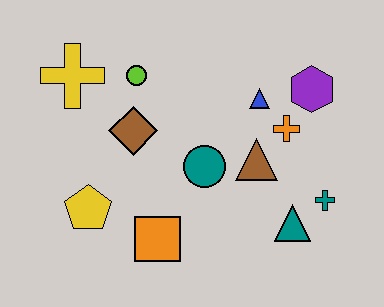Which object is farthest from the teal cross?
The yellow cross is farthest from the teal cross.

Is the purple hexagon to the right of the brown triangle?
Yes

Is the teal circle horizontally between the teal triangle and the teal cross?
No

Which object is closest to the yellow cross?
The lime circle is closest to the yellow cross.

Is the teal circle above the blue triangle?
No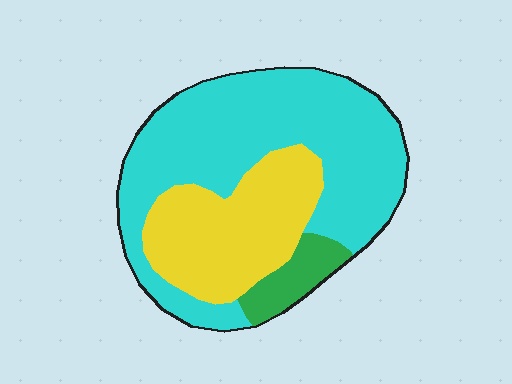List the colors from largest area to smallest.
From largest to smallest: cyan, yellow, green.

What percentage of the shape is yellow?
Yellow covers around 30% of the shape.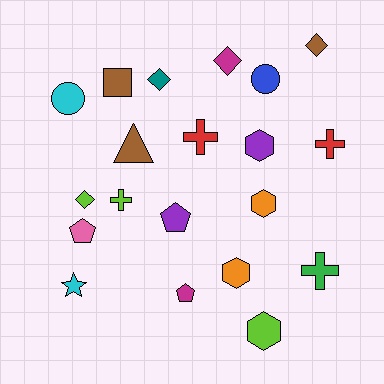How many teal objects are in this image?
There is 1 teal object.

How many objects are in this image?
There are 20 objects.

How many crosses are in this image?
There are 4 crosses.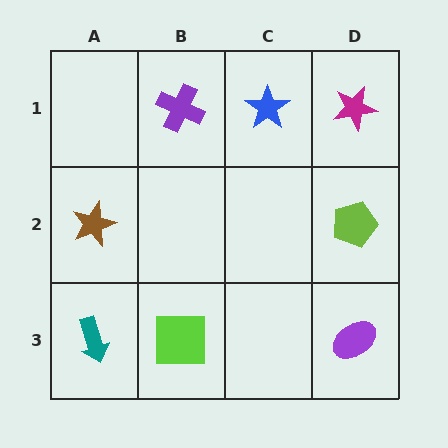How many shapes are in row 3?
3 shapes.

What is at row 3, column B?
A lime square.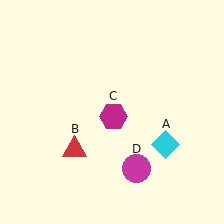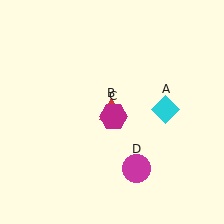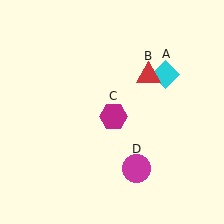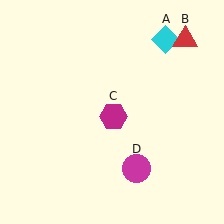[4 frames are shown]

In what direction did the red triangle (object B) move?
The red triangle (object B) moved up and to the right.